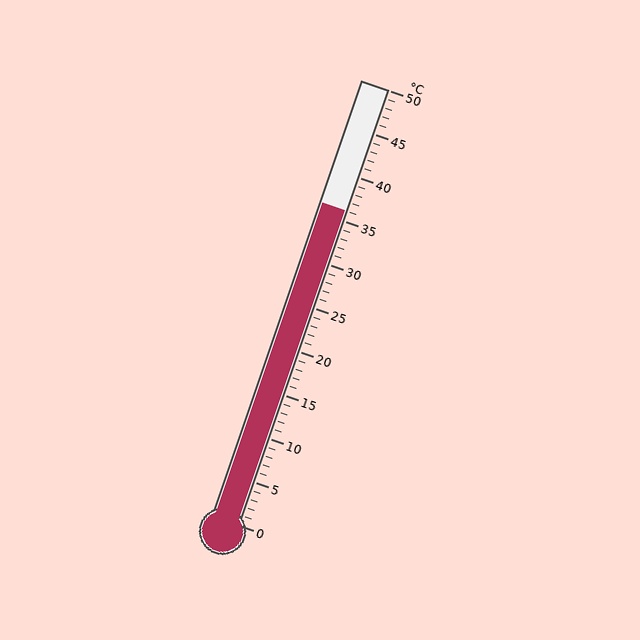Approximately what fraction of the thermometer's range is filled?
The thermometer is filled to approximately 70% of its range.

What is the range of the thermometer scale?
The thermometer scale ranges from 0°C to 50°C.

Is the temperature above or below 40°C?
The temperature is below 40°C.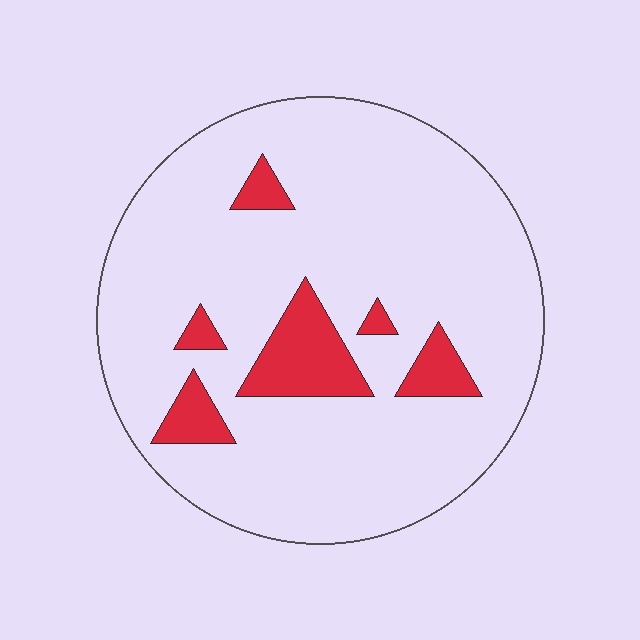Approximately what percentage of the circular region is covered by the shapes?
Approximately 10%.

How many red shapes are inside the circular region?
6.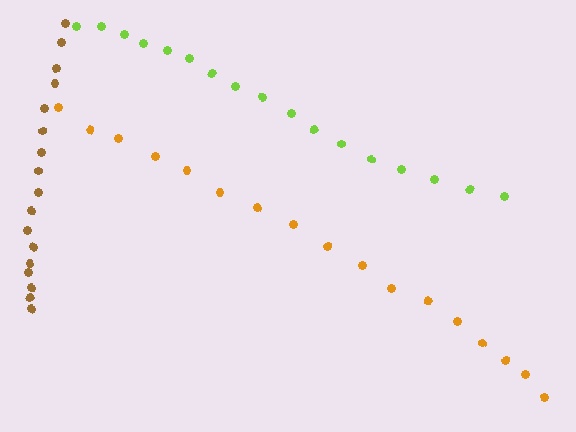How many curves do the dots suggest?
There are 3 distinct paths.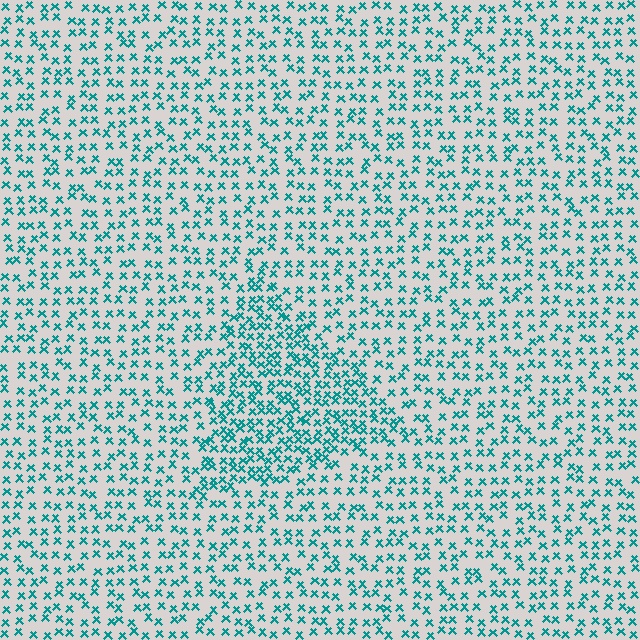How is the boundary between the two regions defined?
The boundary is defined by a change in element density (approximately 1.8x ratio). All elements are the same color, size, and shape.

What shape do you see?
I see a triangle.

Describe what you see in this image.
The image contains small teal elements arranged at two different densities. A triangle-shaped region is visible where the elements are more densely packed than the surrounding area.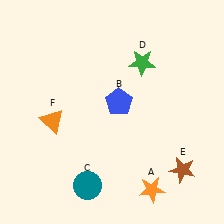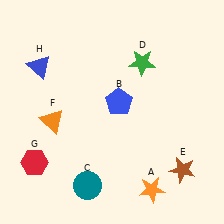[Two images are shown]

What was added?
A red hexagon (G), a blue triangle (H) were added in Image 2.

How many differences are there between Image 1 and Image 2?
There are 2 differences between the two images.